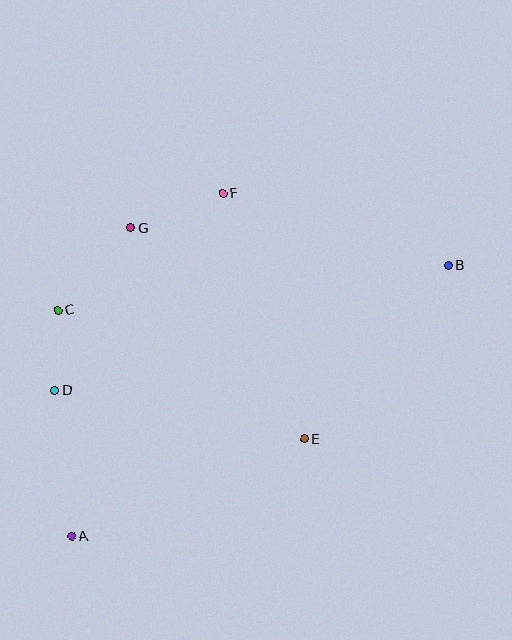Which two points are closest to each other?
Points C and D are closest to each other.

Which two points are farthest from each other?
Points A and B are farthest from each other.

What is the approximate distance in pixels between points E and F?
The distance between E and F is approximately 259 pixels.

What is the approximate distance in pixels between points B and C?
The distance between B and C is approximately 393 pixels.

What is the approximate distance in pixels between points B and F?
The distance between B and F is approximately 237 pixels.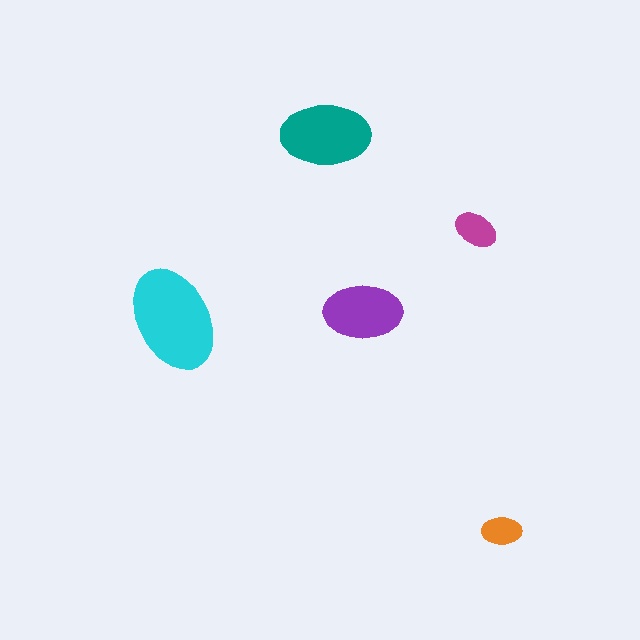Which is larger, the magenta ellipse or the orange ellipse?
The magenta one.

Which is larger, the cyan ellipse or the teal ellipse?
The cyan one.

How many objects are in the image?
There are 5 objects in the image.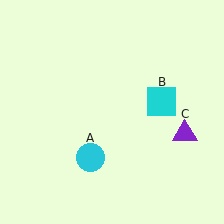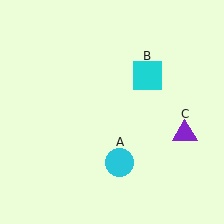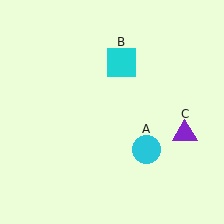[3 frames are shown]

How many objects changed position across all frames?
2 objects changed position: cyan circle (object A), cyan square (object B).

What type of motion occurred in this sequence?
The cyan circle (object A), cyan square (object B) rotated counterclockwise around the center of the scene.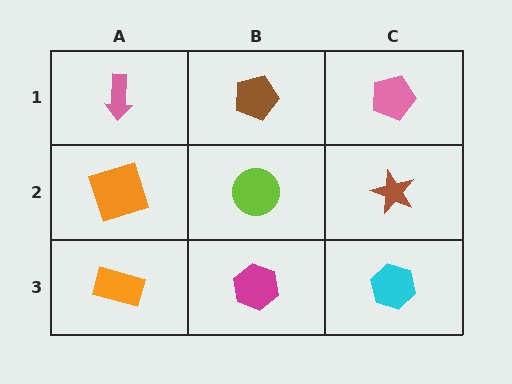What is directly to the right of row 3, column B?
A cyan hexagon.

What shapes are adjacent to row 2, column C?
A pink pentagon (row 1, column C), a cyan hexagon (row 3, column C), a lime circle (row 2, column B).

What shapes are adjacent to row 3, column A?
An orange square (row 2, column A), a magenta hexagon (row 3, column B).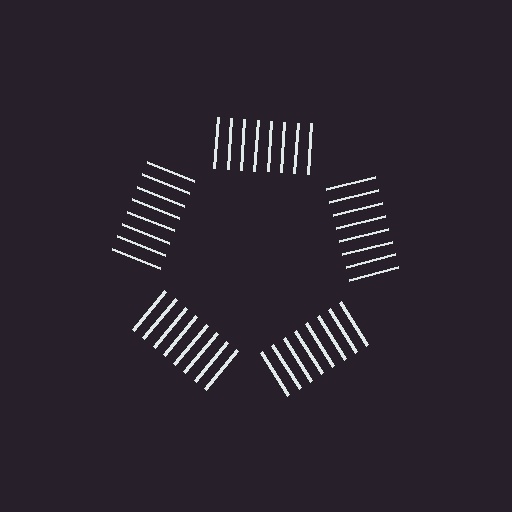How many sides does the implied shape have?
5 sides — the line-ends trace a pentagon.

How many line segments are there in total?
40 — 8 along each of the 5 edges.